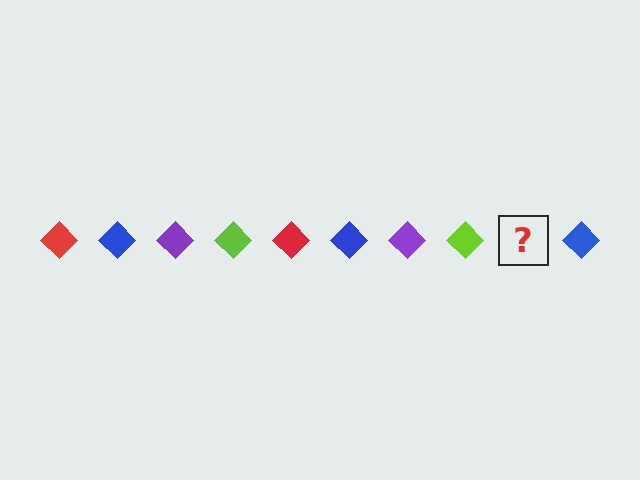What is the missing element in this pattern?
The missing element is a red diamond.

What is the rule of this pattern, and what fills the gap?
The rule is that the pattern cycles through red, blue, purple, lime diamonds. The gap should be filled with a red diamond.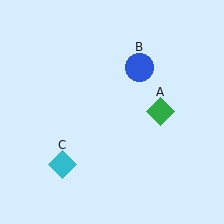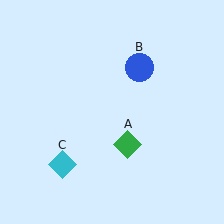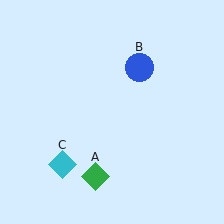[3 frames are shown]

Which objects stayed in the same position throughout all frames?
Blue circle (object B) and cyan diamond (object C) remained stationary.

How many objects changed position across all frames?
1 object changed position: green diamond (object A).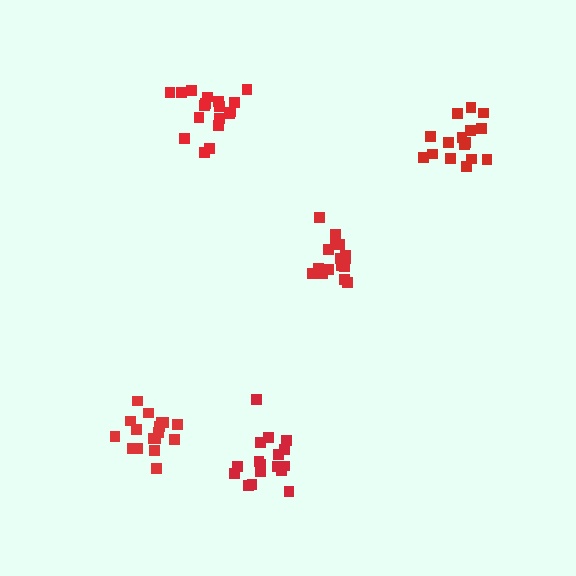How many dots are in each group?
Group 1: 16 dots, Group 2: 18 dots, Group 3: 16 dots, Group 4: 17 dots, Group 5: 17 dots (84 total).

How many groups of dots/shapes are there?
There are 5 groups.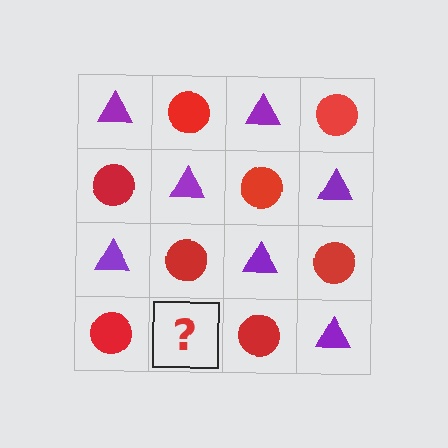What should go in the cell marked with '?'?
The missing cell should contain a purple triangle.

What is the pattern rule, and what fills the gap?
The rule is that it alternates purple triangle and red circle in a checkerboard pattern. The gap should be filled with a purple triangle.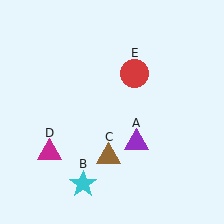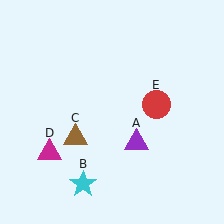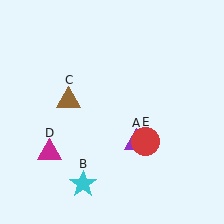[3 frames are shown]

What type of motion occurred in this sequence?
The brown triangle (object C), red circle (object E) rotated clockwise around the center of the scene.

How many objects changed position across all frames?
2 objects changed position: brown triangle (object C), red circle (object E).